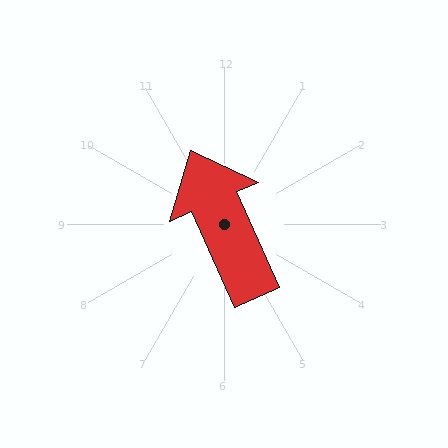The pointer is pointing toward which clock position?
Roughly 11 o'clock.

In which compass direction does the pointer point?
Northwest.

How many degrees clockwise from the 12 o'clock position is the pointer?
Approximately 336 degrees.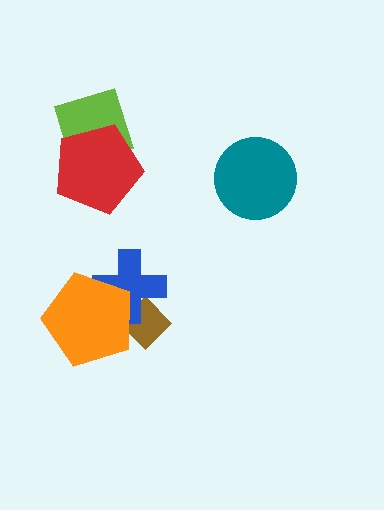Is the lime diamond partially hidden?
Yes, it is partially covered by another shape.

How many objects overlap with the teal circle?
0 objects overlap with the teal circle.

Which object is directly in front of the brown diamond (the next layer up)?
The blue cross is directly in front of the brown diamond.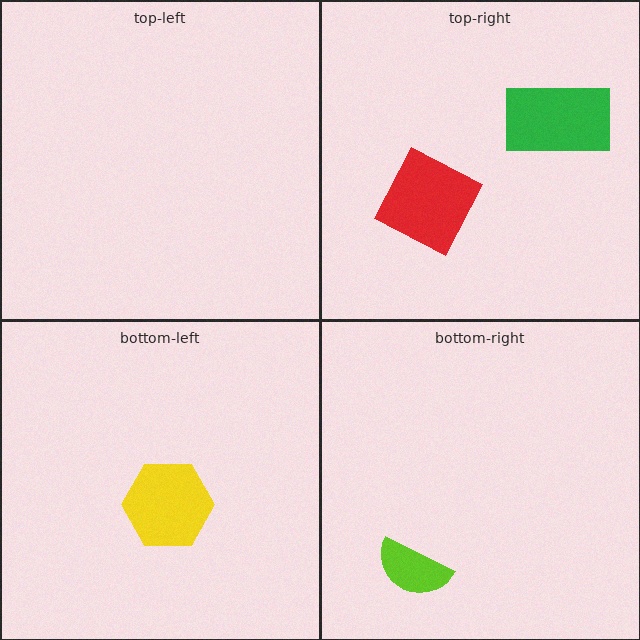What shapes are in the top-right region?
The green rectangle, the red square.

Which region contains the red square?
The top-right region.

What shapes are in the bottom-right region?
The lime semicircle.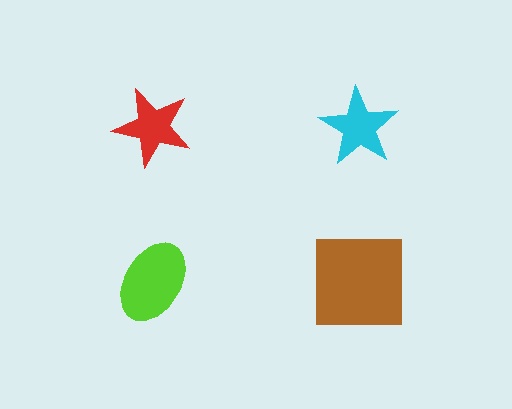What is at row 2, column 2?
A brown square.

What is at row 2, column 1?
A lime ellipse.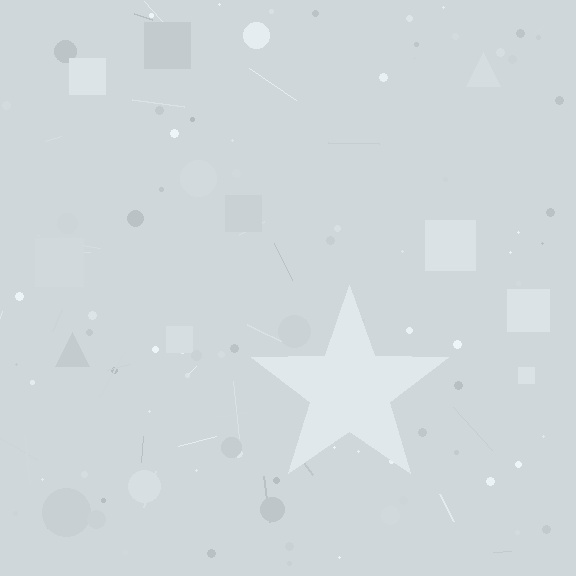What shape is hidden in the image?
A star is hidden in the image.